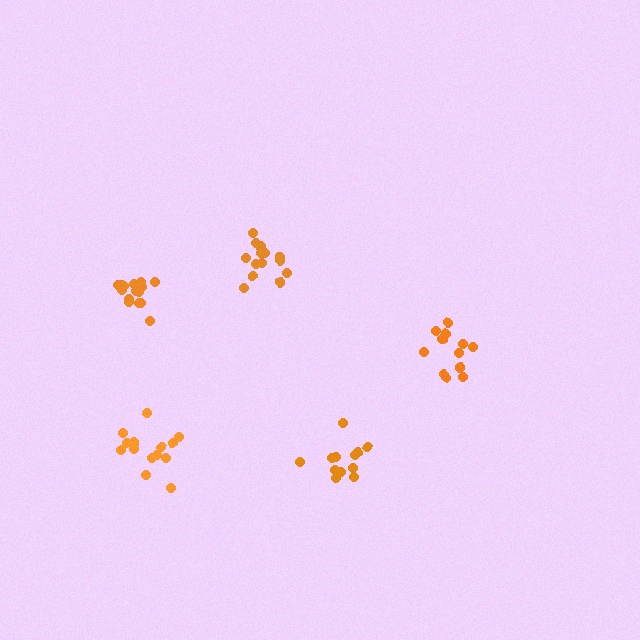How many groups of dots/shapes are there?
There are 5 groups.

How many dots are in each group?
Group 1: 16 dots, Group 2: 15 dots, Group 3: 13 dots, Group 4: 17 dots, Group 5: 13 dots (74 total).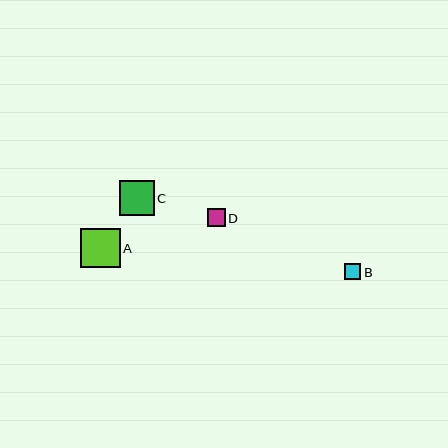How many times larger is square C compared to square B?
Square C is approximately 2.2 times the size of square B.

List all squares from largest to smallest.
From largest to smallest: A, C, D, B.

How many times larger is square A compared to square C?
Square A is approximately 1.1 times the size of square C.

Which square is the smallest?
Square B is the smallest with a size of approximately 16 pixels.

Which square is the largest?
Square A is the largest with a size of approximately 39 pixels.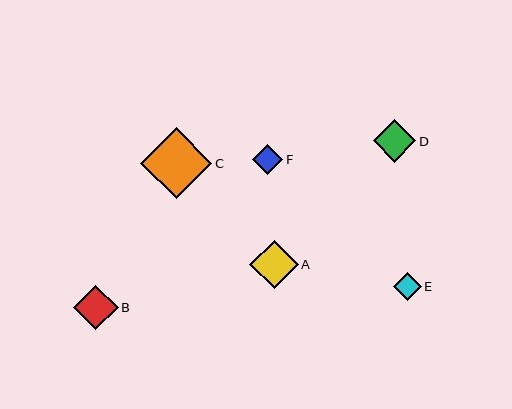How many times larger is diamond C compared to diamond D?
Diamond C is approximately 1.7 times the size of diamond D.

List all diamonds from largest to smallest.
From largest to smallest: C, A, B, D, F, E.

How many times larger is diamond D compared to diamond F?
Diamond D is approximately 1.4 times the size of diamond F.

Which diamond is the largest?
Diamond C is the largest with a size of approximately 71 pixels.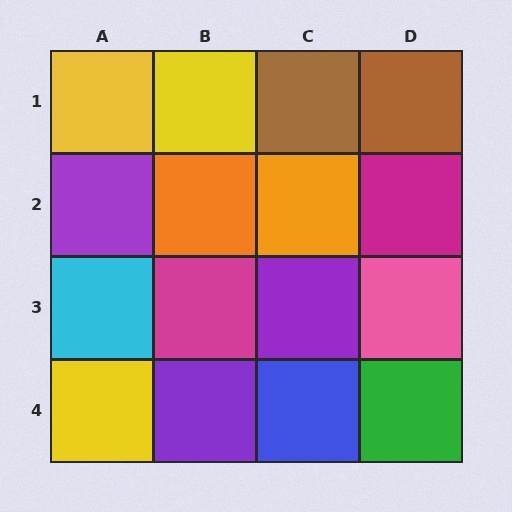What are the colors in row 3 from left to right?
Cyan, magenta, purple, pink.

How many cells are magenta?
2 cells are magenta.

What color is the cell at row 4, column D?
Green.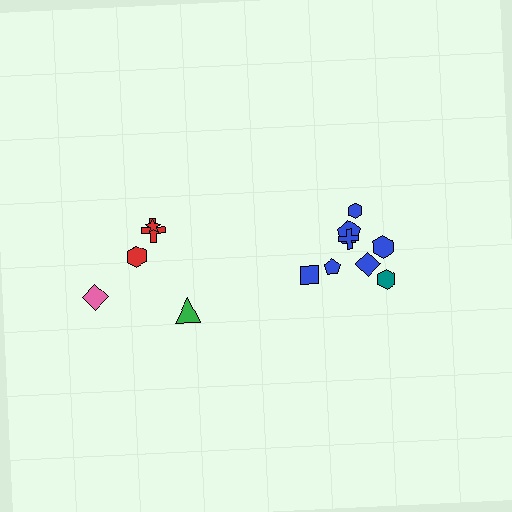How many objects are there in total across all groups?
There are 13 objects.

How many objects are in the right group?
There are 8 objects.